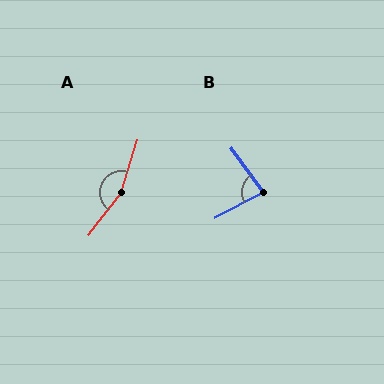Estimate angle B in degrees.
Approximately 82 degrees.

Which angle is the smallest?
B, at approximately 82 degrees.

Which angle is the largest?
A, at approximately 160 degrees.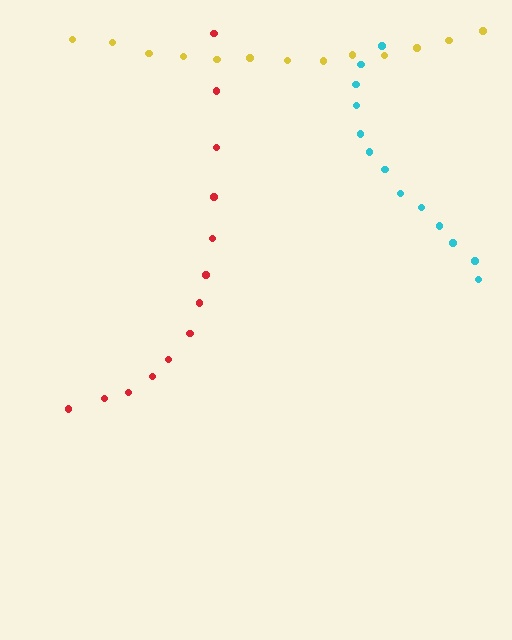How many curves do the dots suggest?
There are 3 distinct paths.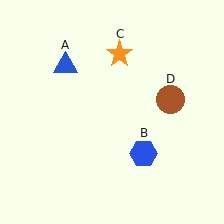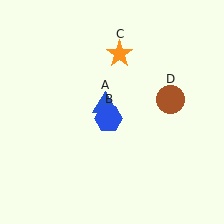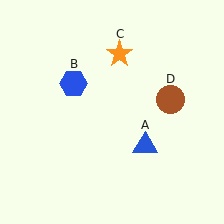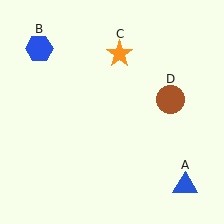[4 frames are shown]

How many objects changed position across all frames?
2 objects changed position: blue triangle (object A), blue hexagon (object B).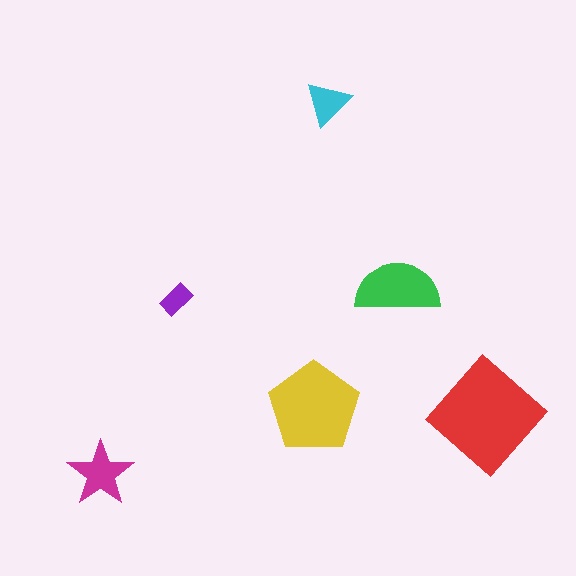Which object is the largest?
The red diamond.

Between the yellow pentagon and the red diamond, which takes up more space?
The red diamond.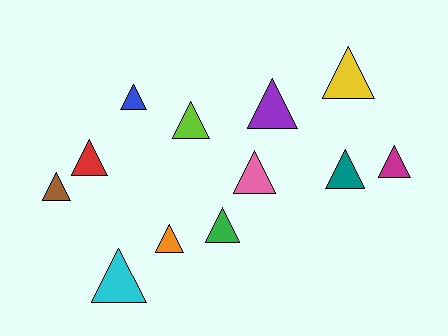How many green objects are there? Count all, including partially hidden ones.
There is 1 green object.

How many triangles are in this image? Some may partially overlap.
There are 12 triangles.